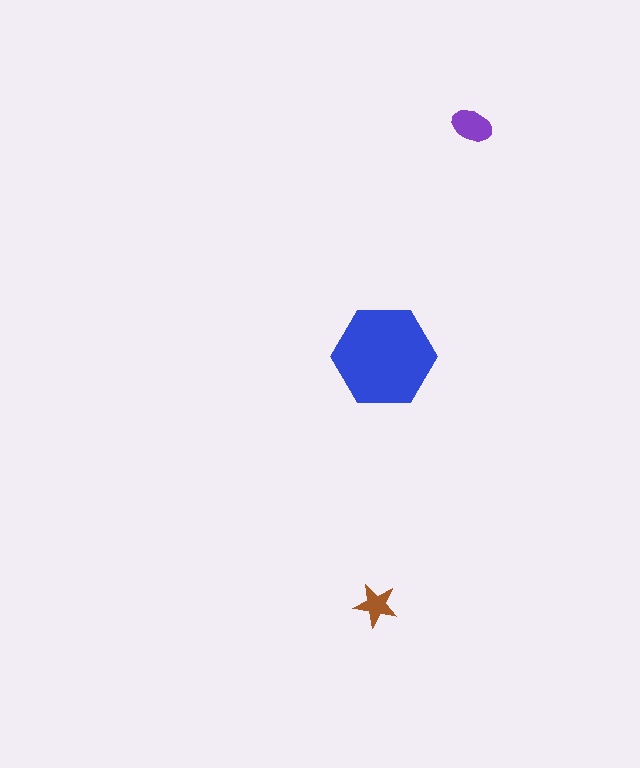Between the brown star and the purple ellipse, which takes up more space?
The purple ellipse.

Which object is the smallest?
The brown star.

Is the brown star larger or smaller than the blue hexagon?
Smaller.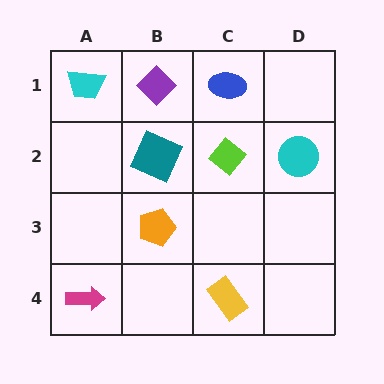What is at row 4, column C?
A yellow rectangle.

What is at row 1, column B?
A purple diamond.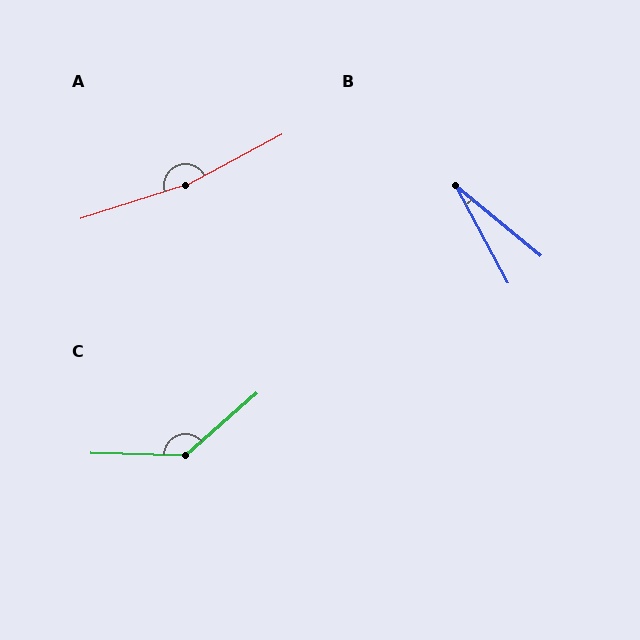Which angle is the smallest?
B, at approximately 22 degrees.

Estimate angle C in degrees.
Approximately 138 degrees.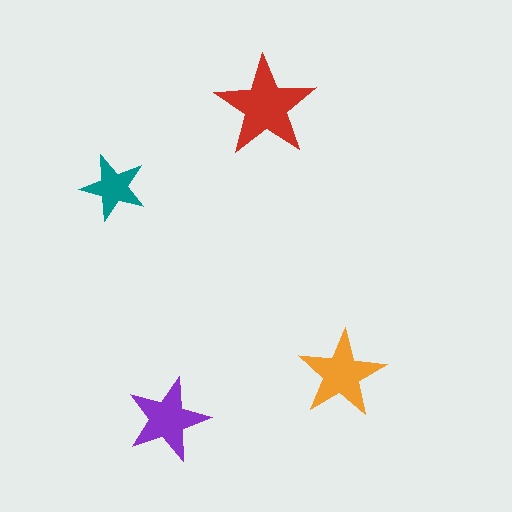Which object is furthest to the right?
The orange star is rightmost.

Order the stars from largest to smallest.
the red one, the orange one, the purple one, the teal one.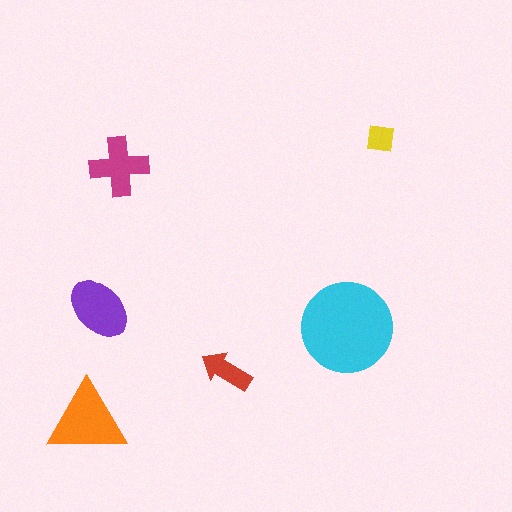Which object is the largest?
The cyan circle.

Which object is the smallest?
The yellow square.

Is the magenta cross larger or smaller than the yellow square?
Larger.